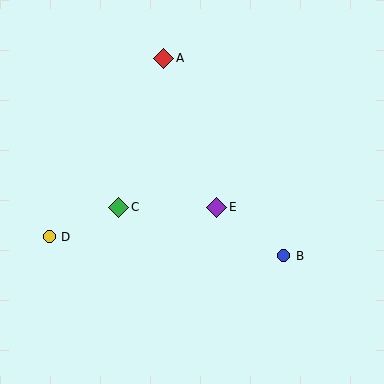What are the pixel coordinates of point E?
Point E is at (217, 207).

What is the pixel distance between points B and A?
The distance between B and A is 231 pixels.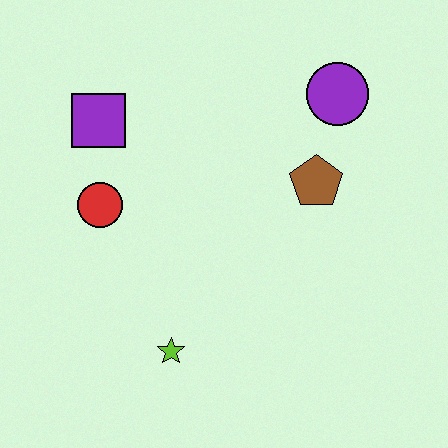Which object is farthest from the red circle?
The purple circle is farthest from the red circle.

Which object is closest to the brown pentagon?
The purple circle is closest to the brown pentagon.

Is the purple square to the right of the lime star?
No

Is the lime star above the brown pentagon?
No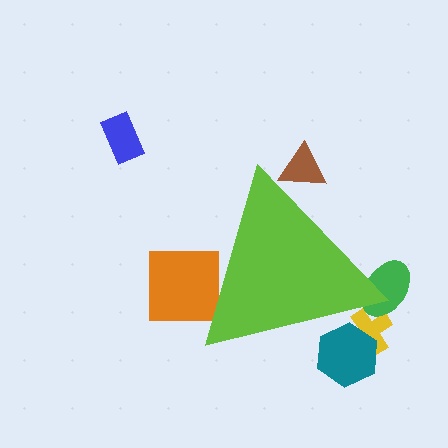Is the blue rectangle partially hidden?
No, the blue rectangle is fully visible.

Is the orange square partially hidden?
Yes, the orange square is partially hidden behind the lime triangle.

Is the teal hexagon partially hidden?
Yes, the teal hexagon is partially hidden behind the lime triangle.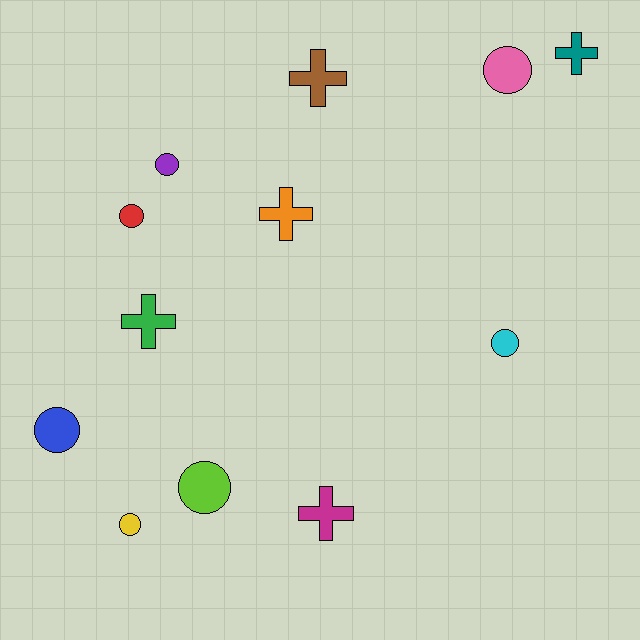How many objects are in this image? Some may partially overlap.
There are 12 objects.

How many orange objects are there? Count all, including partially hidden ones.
There is 1 orange object.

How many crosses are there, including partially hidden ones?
There are 5 crosses.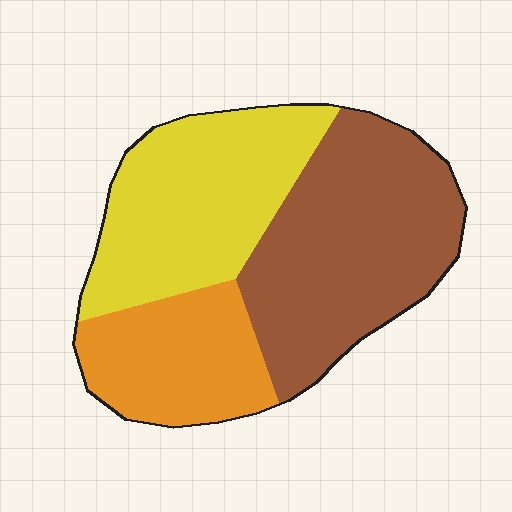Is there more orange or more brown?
Brown.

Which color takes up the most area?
Brown, at roughly 40%.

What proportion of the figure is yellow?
Yellow takes up about one third (1/3) of the figure.